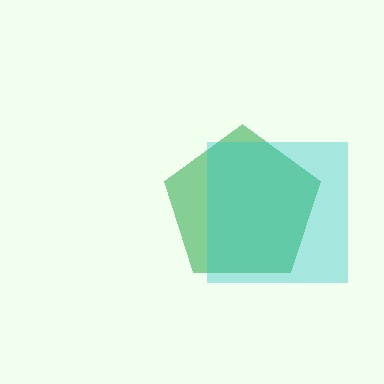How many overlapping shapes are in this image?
There are 2 overlapping shapes in the image.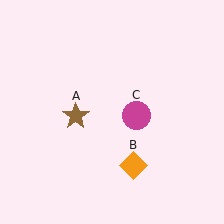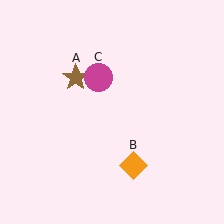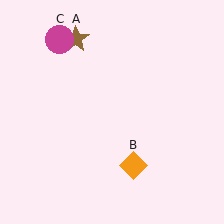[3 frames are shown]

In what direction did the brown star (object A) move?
The brown star (object A) moved up.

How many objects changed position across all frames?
2 objects changed position: brown star (object A), magenta circle (object C).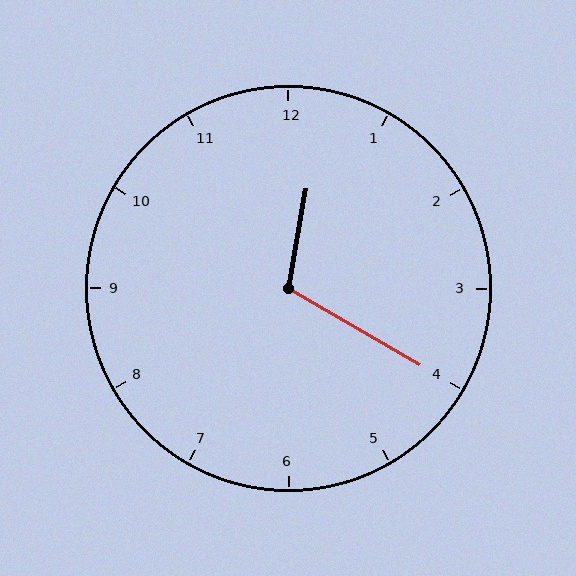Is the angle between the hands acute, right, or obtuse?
It is obtuse.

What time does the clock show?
12:20.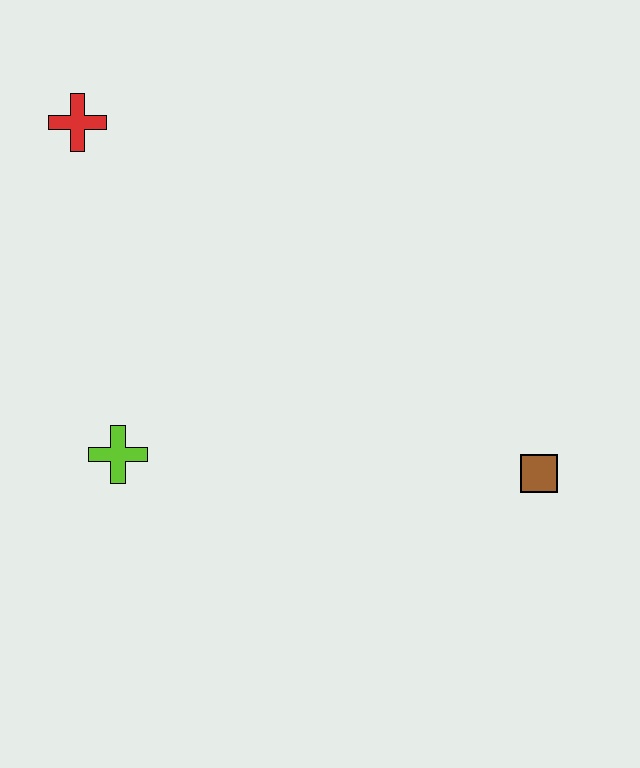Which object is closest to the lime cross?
The red cross is closest to the lime cross.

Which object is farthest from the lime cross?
The brown square is farthest from the lime cross.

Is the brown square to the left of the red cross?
No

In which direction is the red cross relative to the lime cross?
The red cross is above the lime cross.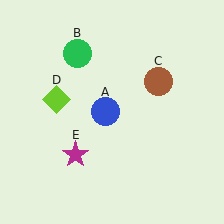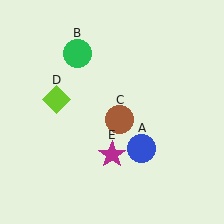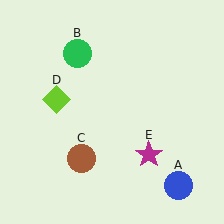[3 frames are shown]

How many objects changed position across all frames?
3 objects changed position: blue circle (object A), brown circle (object C), magenta star (object E).